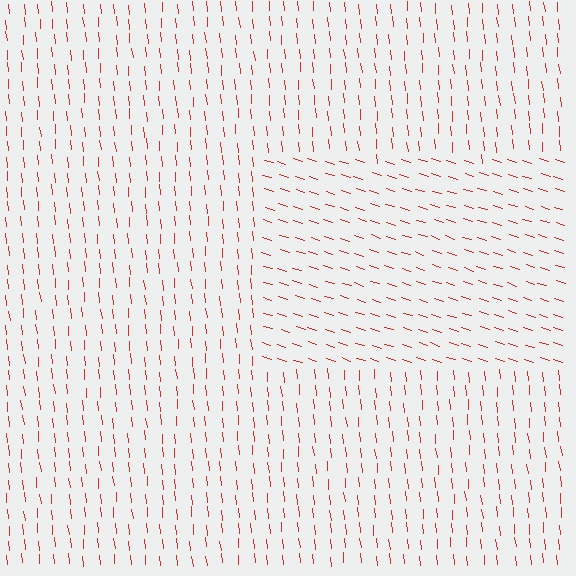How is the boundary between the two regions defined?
The boundary is defined purely by a change in line orientation (approximately 67 degrees difference). All lines are the same color and thickness.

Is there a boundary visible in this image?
Yes, there is a texture boundary formed by a change in line orientation.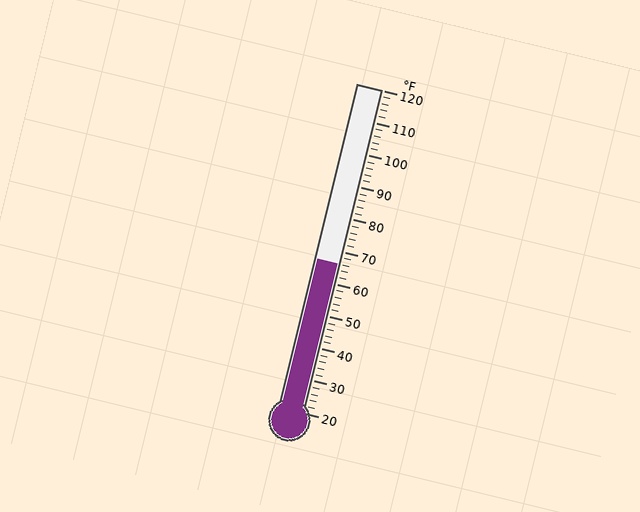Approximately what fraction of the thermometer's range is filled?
The thermometer is filled to approximately 45% of its range.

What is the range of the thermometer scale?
The thermometer scale ranges from 20°F to 120°F.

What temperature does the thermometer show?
The thermometer shows approximately 66°F.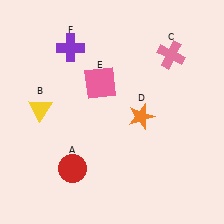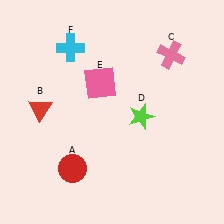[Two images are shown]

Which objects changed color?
B changed from yellow to red. D changed from orange to lime. F changed from purple to cyan.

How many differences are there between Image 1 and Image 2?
There are 3 differences between the two images.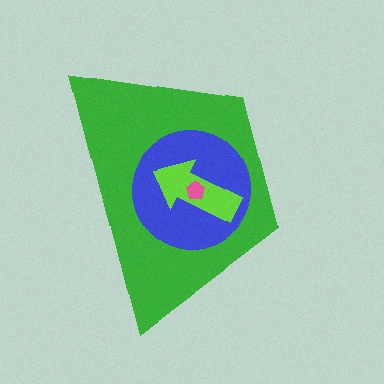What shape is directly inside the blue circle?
The lime arrow.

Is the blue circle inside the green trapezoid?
Yes.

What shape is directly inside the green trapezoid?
The blue circle.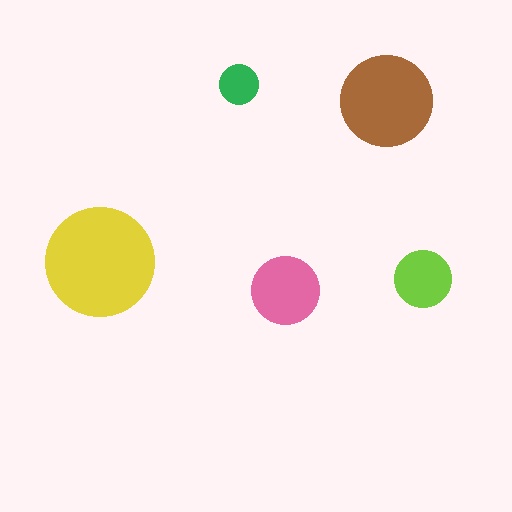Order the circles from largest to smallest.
the yellow one, the brown one, the pink one, the lime one, the green one.